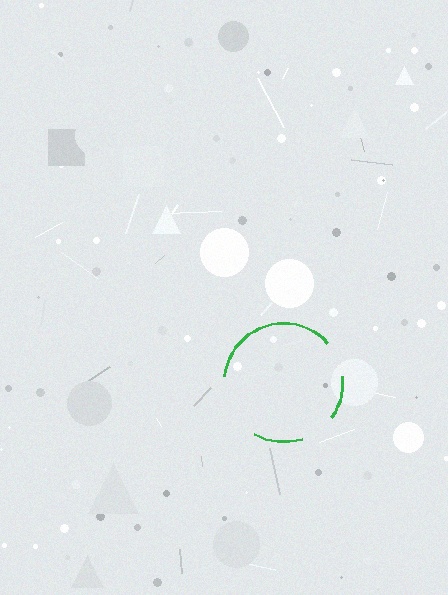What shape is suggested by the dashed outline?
The dashed outline suggests a circle.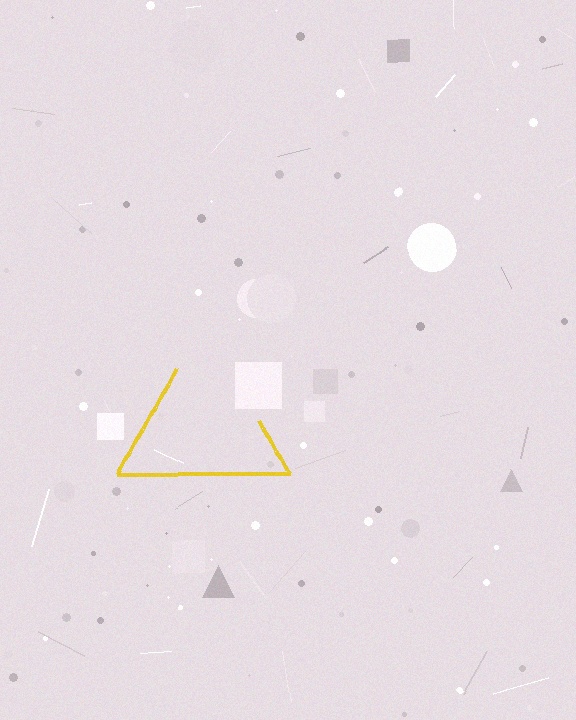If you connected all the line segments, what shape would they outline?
They would outline a triangle.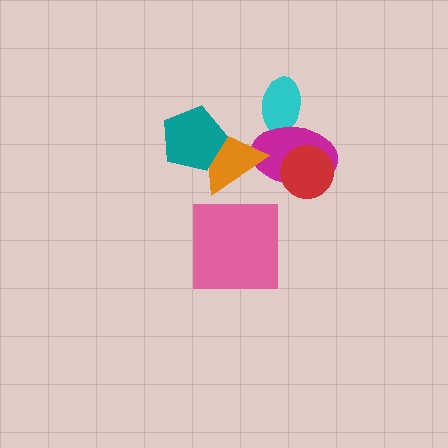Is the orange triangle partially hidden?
Yes, it is partially covered by another shape.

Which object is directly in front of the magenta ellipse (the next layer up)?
The red circle is directly in front of the magenta ellipse.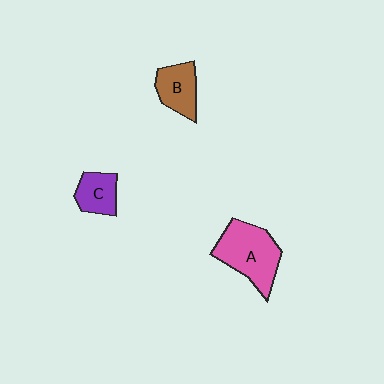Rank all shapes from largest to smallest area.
From largest to smallest: A (pink), B (brown), C (purple).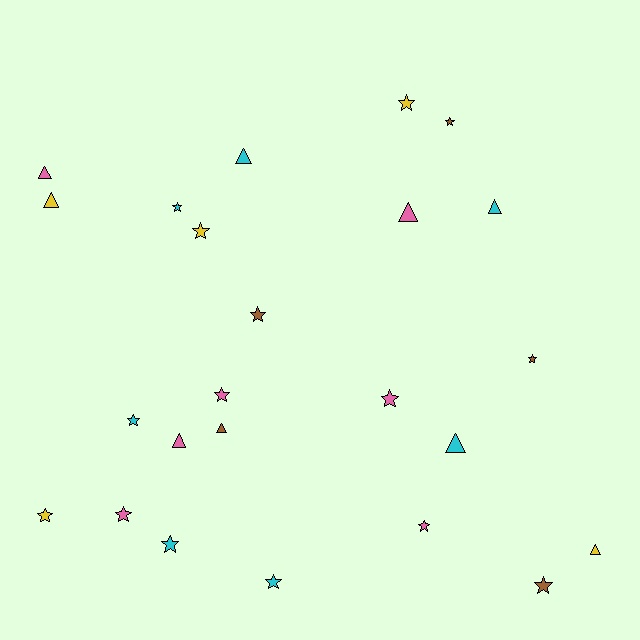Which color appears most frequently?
Cyan, with 7 objects.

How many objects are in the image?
There are 24 objects.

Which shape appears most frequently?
Star, with 15 objects.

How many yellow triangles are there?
There are 2 yellow triangles.